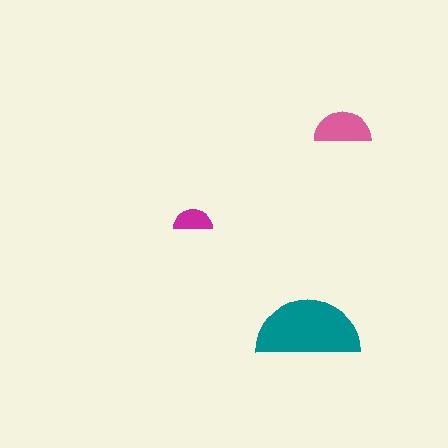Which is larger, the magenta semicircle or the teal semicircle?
The teal one.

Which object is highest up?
The pink semicircle is topmost.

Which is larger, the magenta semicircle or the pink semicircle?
The pink one.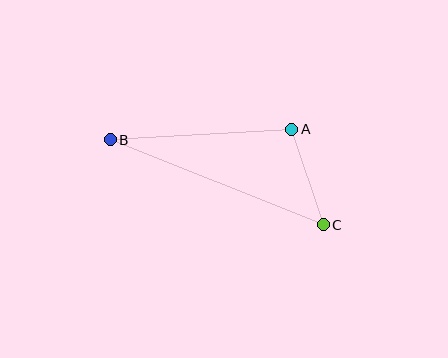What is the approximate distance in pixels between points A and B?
The distance between A and B is approximately 182 pixels.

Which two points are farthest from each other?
Points B and C are farthest from each other.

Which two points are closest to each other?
Points A and C are closest to each other.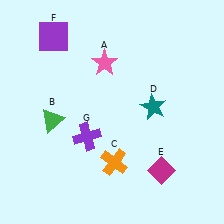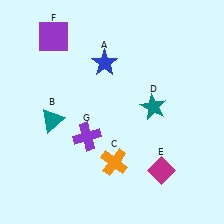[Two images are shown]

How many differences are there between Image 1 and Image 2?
There are 2 differences between the two images.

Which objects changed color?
A changed from pink to blue. B changed from green to teal.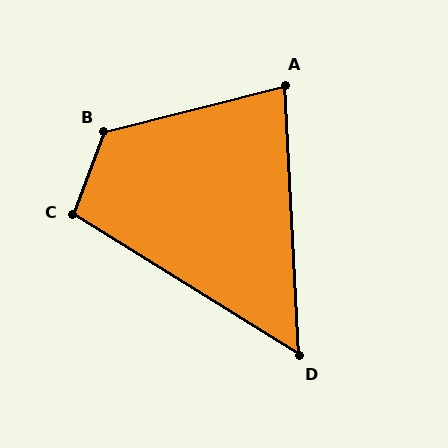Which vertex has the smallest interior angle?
D, at approximately 55 degrees.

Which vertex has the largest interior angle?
B, at approximately 125 degrees.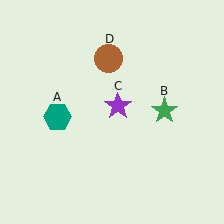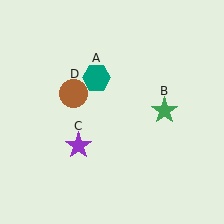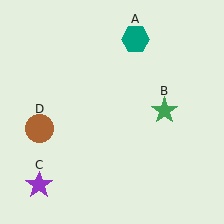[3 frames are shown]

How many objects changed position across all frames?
3 objects changed position: teal hexagon (object A), purple star (object C), brown circle (object D).